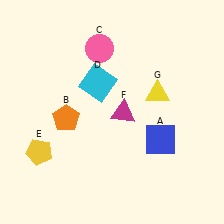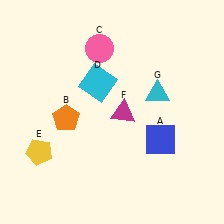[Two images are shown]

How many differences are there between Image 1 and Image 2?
There is 1 difference between the two images.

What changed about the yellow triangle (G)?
In Image 1, G is yellow. In Image 2, it changed to cyan.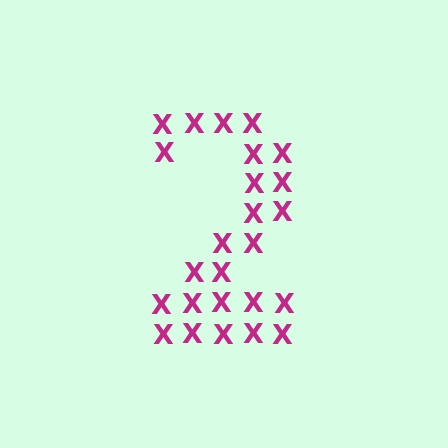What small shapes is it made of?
It is made of small letter X's.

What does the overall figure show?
The overall figure shows the digit 2.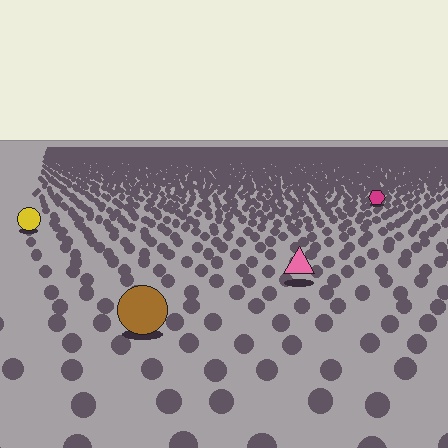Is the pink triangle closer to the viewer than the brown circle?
No. The brown circle is closer — you can tell from the texture gradient: the ground texture is coarser near it.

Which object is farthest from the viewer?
The magenta hexagon is farthest from the viewer. It appears smaller and the ground texture around it is denser.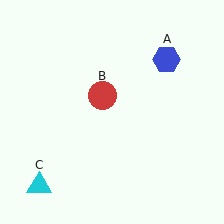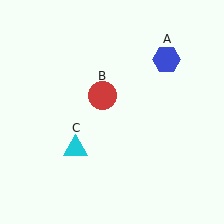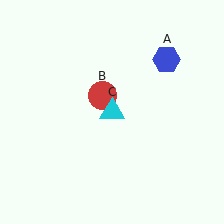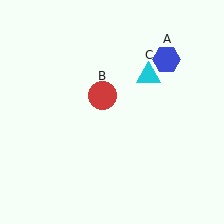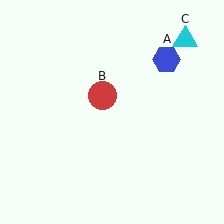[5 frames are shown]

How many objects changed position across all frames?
1 object changed position: cyan triangle (object C).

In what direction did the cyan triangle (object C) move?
The cyan triangle (object C) moved up and to the right.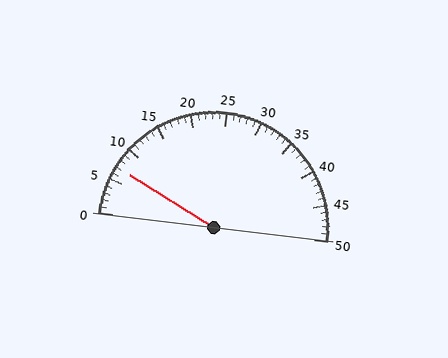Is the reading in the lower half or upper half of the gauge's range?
The reading is in the lower half of the range (0 to 50).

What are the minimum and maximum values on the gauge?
The gauge ranges from 0 to 50.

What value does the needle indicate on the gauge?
The needle indicates approximately 7.